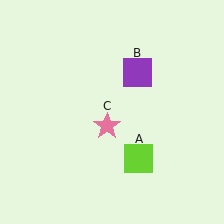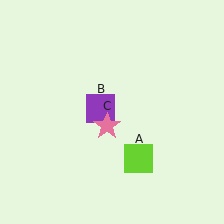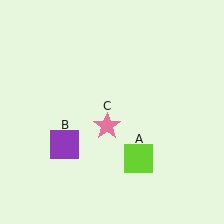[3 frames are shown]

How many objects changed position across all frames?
1 object changed position: purple square (object B).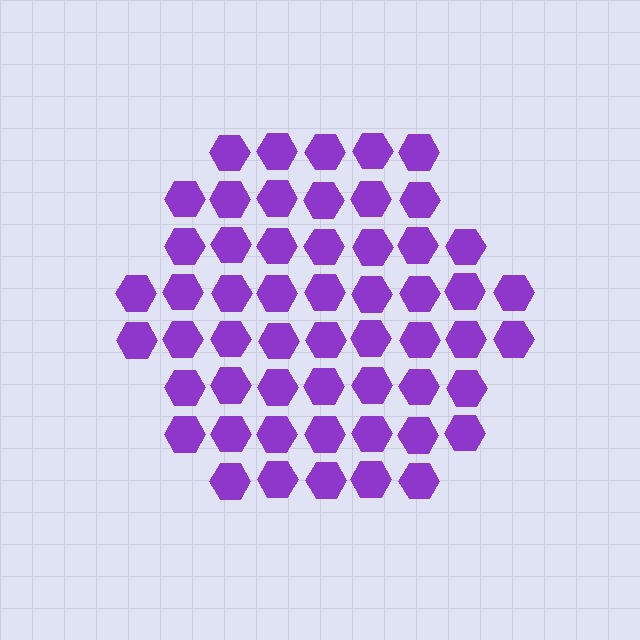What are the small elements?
The small elements are hexagons.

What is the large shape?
The large shape is a hexagon.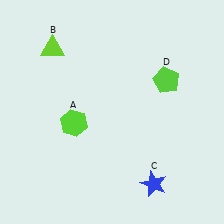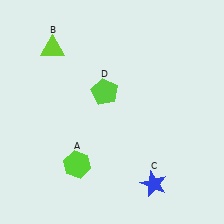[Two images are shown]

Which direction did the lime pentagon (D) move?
The lime pentagon (D) moved left.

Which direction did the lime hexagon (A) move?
The lime hexagon (A) moved down.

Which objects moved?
The objects that moved are: the lime hexagon (A), the lime pentagon (D).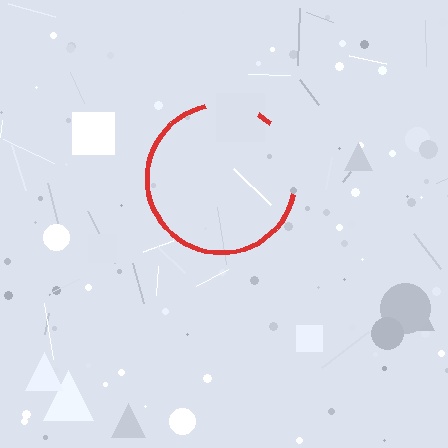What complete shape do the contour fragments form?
The contour fragments form a circle.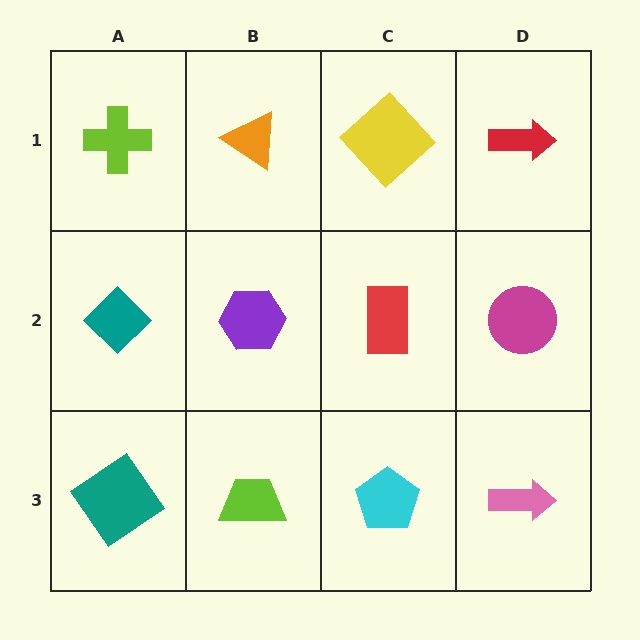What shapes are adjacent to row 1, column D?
A magenta circle (row 2, column D), a yellow diamond (row 1, column C).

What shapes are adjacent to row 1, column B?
A purple hexagon (row 2, column B), a lime cross (row 1, column A), a yellow diamond (row 1, column C).